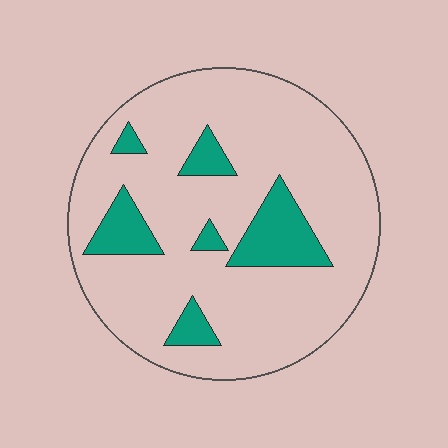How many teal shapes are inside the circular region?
6.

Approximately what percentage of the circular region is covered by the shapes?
Approximately 15%.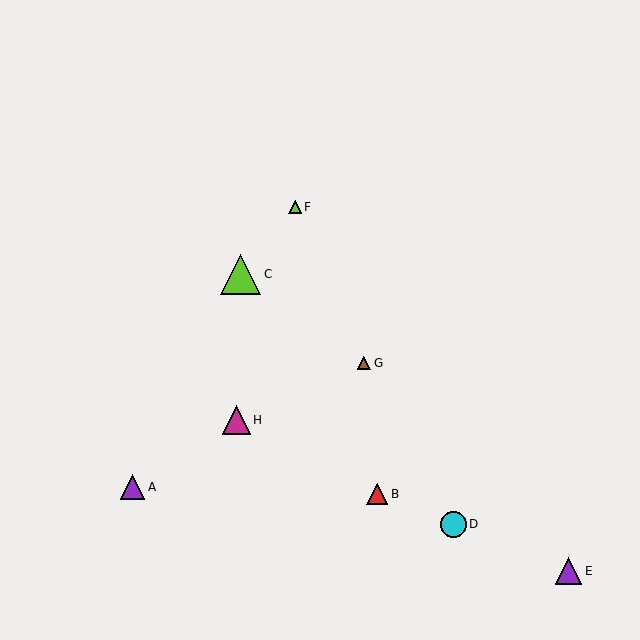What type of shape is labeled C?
Shape C is a lime triangle.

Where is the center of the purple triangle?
The center of the purple triangle is at (569, 571).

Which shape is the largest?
The lime triangle (labeled C) is the largest.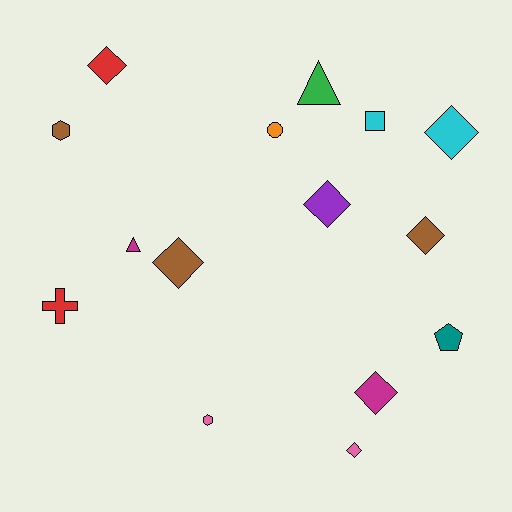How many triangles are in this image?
There are 2 triangles.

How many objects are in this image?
There are 15 objects.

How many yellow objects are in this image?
There are no yellow objects.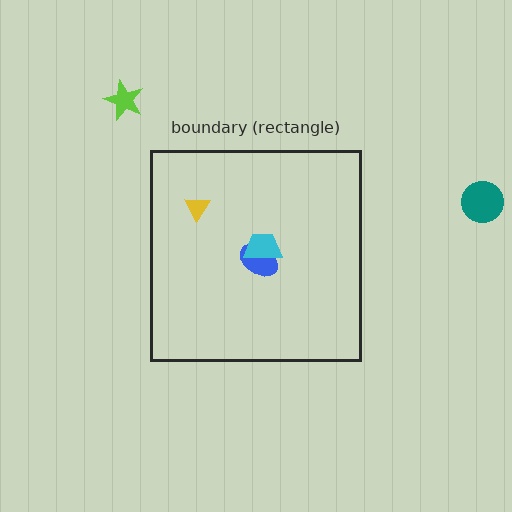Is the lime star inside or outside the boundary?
Outside.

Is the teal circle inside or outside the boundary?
Outside.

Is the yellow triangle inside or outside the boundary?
Inside.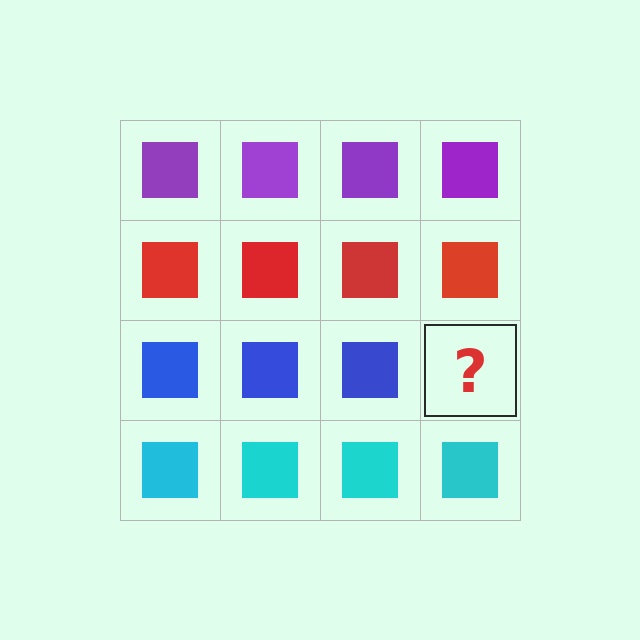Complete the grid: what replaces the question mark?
The question mark should be replaced with a blue square.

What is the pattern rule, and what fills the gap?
The rule is that each row has a consistent color. The gap should be filled with a blue square.